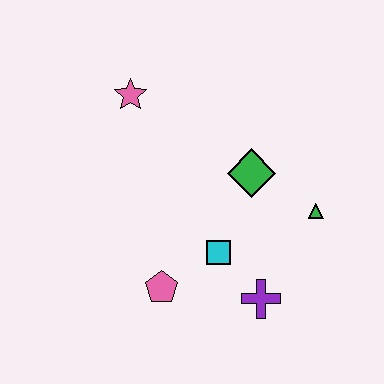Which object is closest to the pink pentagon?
The cyan square is closest to the pink pentagon.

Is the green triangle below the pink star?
Yes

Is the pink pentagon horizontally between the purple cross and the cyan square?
No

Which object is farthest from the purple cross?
The pink star is farthest from the purple cross.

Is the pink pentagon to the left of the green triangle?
Yes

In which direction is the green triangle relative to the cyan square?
The green triangle is to the right of the cyan square.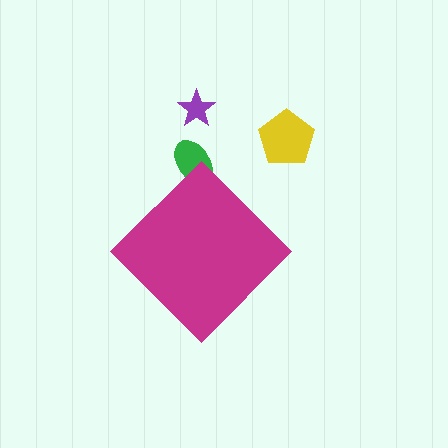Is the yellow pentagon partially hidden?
No, the yellow pentagon is fully visible.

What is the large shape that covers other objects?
A magenta diamond.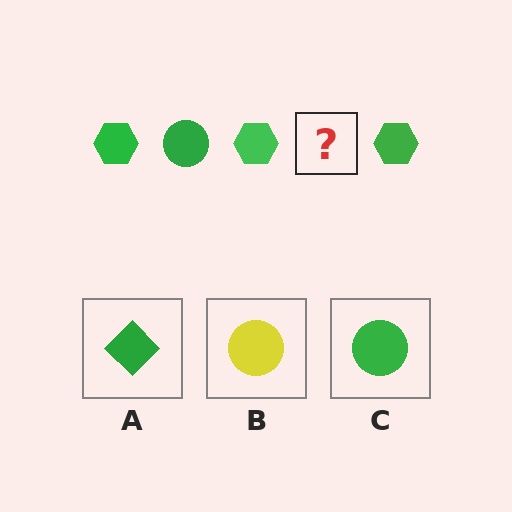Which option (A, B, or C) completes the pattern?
C.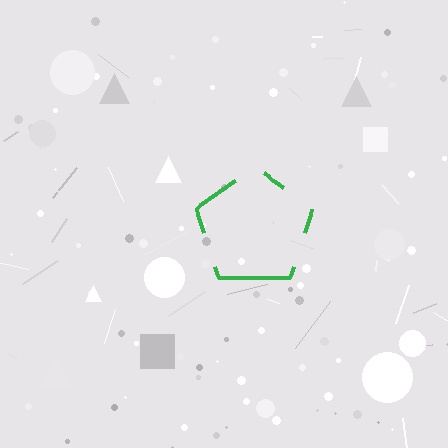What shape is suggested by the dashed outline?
The dashed outline suggests a pentagon.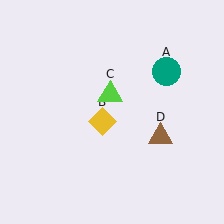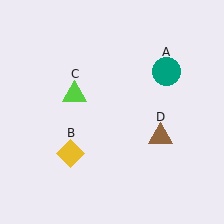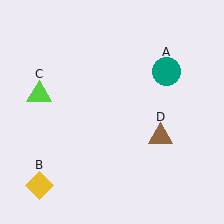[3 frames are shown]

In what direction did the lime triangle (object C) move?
The lime triangle (object C) moved left.